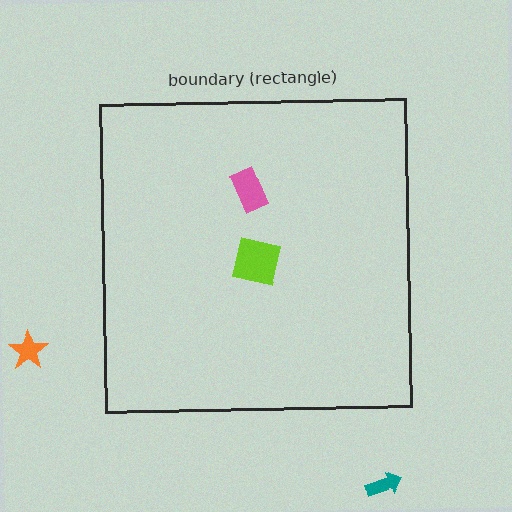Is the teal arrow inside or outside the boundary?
Outside.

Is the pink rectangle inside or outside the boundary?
Inside.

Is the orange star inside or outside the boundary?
Outside.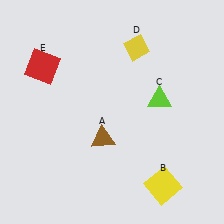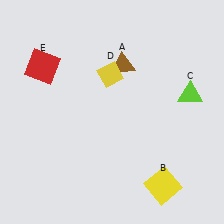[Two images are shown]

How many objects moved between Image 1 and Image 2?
3 objects moved between the two images.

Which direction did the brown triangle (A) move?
The brown triangle (A) moved up.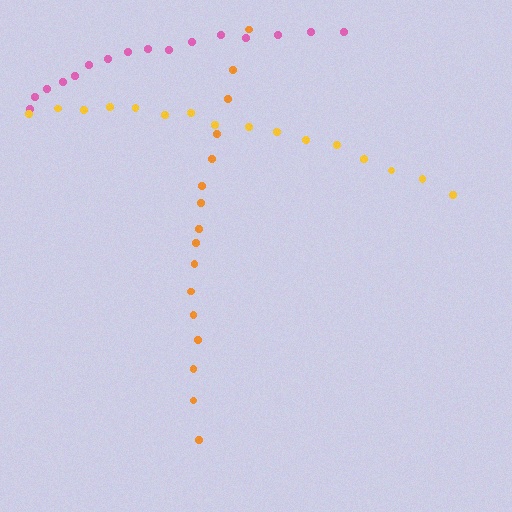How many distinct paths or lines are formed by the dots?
There are 3 distinct paths.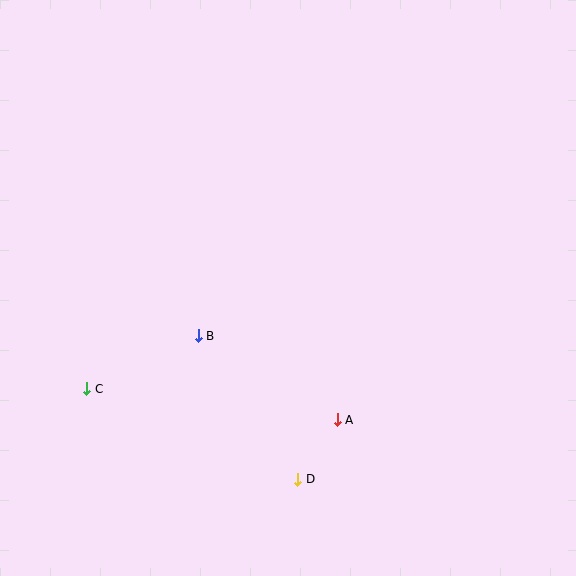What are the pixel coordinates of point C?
Point C is at (87, 389).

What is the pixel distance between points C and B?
The distance between C and B is 124 pixels.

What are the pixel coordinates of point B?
Point B is at (198, 336).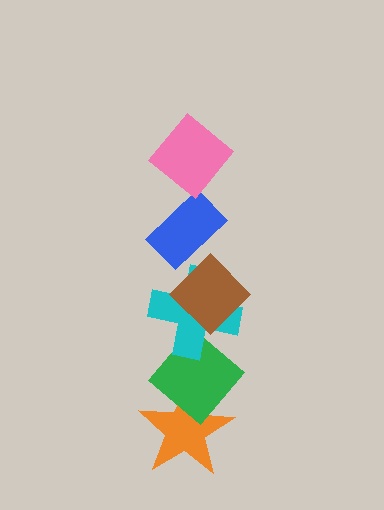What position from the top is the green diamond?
The green diamond is 5th from the top.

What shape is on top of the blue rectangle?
The pink diamond is on top of the blue rectangle.